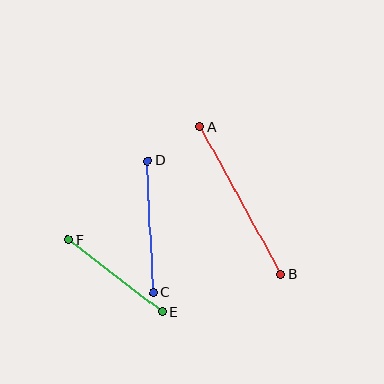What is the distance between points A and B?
The distance is approximately 169 pixels.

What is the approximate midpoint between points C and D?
The midpoint is at approximately (150, 227) pixels.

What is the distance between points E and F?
The distance is approximately 118 pixels.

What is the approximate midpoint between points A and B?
The midpoint is at approximately (240, 200) pixels.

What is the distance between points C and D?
The distance is approximately 132 pixels.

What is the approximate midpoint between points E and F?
The midpoint is at approximately (116, 276) pixels.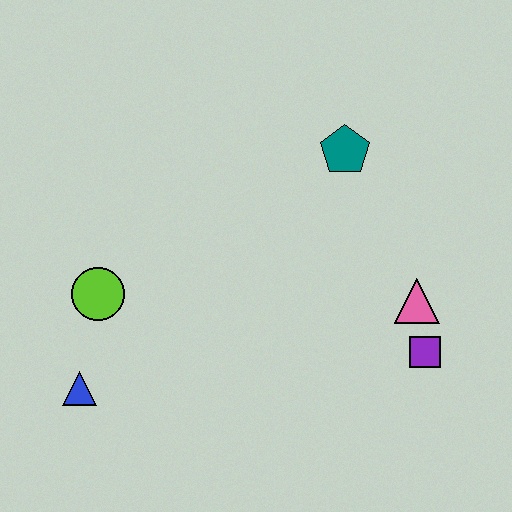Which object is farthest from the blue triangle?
The teal pentagon is farthest from the blue triangle.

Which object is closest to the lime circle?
The blue triangle is closest to the lime circle.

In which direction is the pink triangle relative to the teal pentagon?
The pink triangle is below the teal pentagon.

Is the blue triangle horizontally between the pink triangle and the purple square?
No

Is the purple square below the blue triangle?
No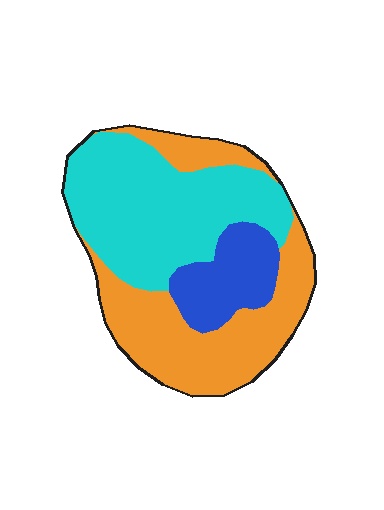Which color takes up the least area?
Blue, at roughly 15%.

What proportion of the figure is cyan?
Cyan covers about 45% of the figure.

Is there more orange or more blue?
Orange.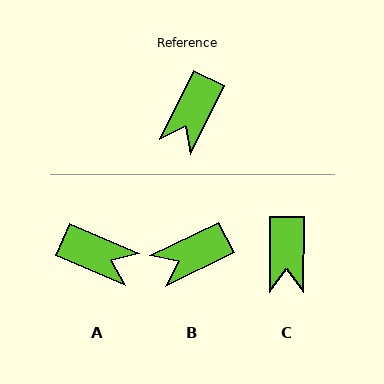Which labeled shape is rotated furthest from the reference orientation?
A, about 93 degrees away.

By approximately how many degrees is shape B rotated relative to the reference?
Approximately 37 degrees clockwise.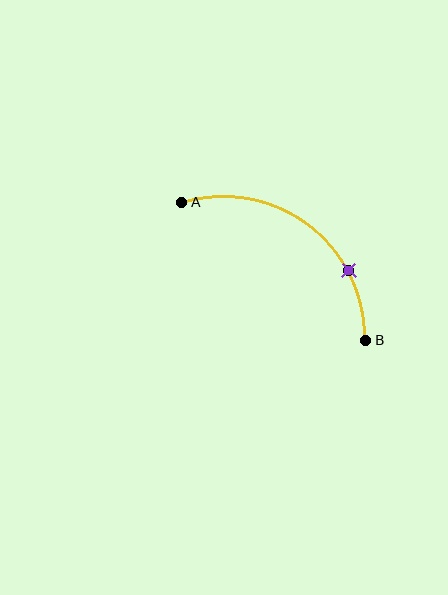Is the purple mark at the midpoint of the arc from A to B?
No. The purple mark lies on the arc but is closer to endpoint B. The arc midpoint would be at the point on the curve equidistant along the arc from both A and B.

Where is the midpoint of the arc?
The arc midpoint is the point on the curve farthest from the straight line joining A and B. It sits above and to the right of that line.